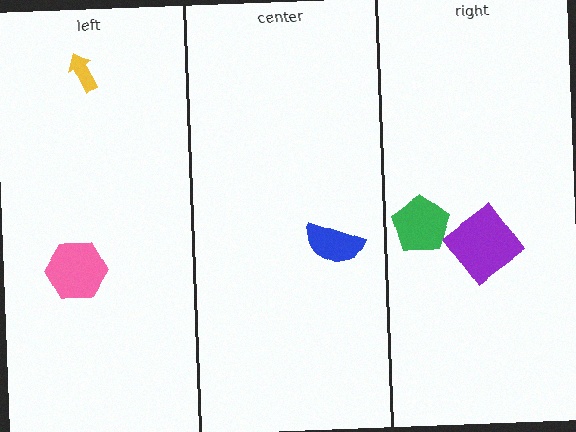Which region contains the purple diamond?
The right region.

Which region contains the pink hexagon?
The left region.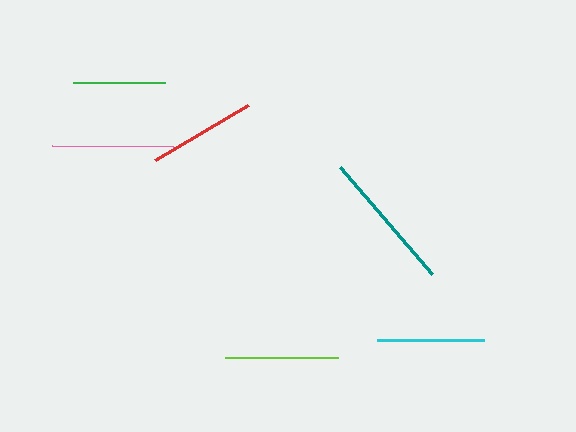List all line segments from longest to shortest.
From longest to shortest: teal, pink, lime, red, cyan, green.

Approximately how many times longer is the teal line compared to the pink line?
The teal line is approximately 1.2 times the length of the pink line.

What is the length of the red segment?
The red segment is approximately 107 pixels long.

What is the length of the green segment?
The green segment is approximately 92 pixels long.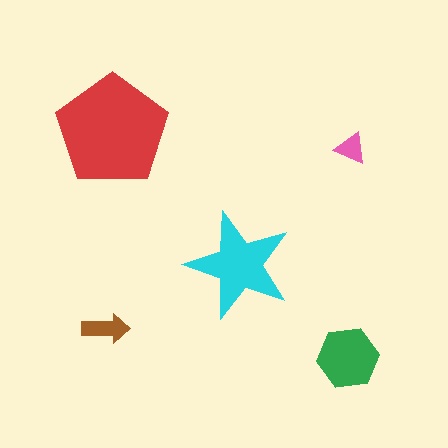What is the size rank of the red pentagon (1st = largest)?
1st.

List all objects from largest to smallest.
The red pentagon, the cyan star, the green hexagon, the brown arrow, the pink triangle.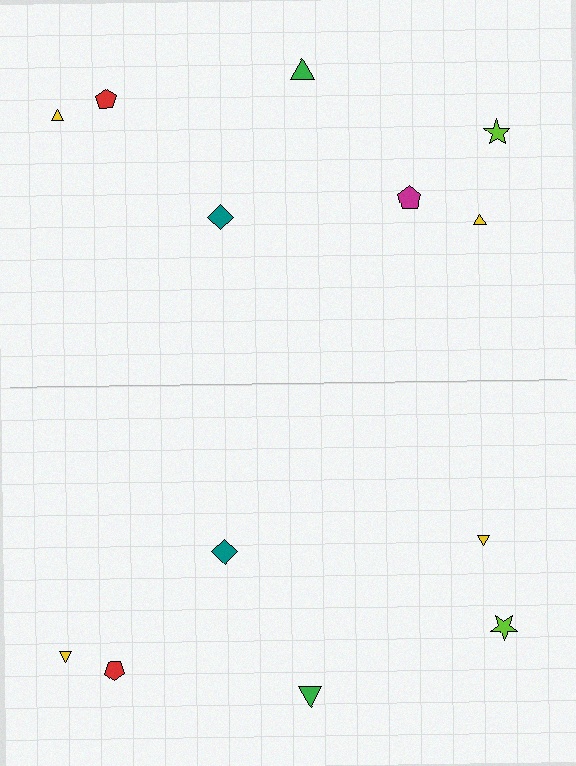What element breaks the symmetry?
A magenta pentagon is missing from the bottom side.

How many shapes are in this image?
There are 13 shapes in this image.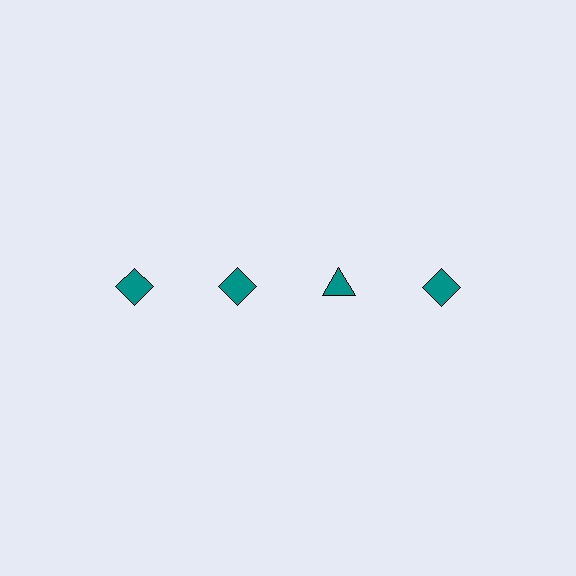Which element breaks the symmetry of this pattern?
The teal triangle in the top row, center column breaks the symmetry. All other shapes are teal diamonds.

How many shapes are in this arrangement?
There are 4 shapes arranged in a grid pattern.